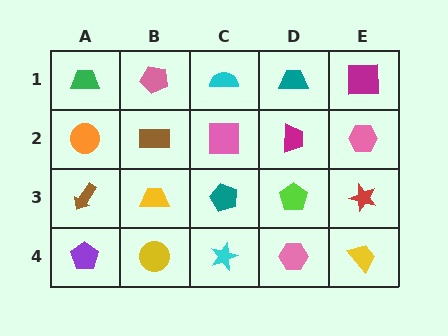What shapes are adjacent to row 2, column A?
A green trapezoid (row 1, column A), a brown arrow (row 3, column A), a brown rectangle (row 2, column B).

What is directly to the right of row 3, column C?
A lime pentagon.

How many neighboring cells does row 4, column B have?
3.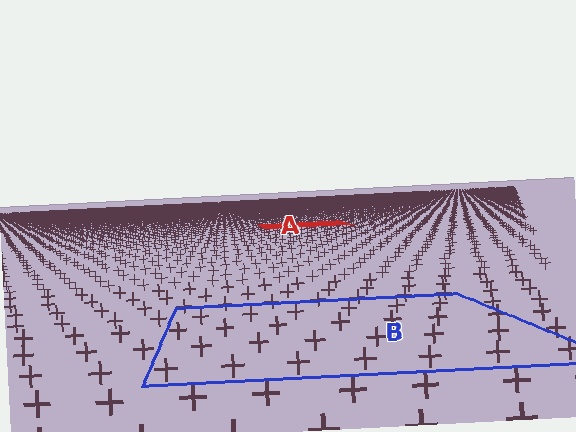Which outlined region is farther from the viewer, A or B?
Region A is farther from the viewer — the texture elements inside it appear smaller and more densely packed.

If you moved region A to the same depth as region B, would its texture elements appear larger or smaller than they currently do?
They would appear larger. At a closer depth, the same texture elements are projected at a bigger on-screen size.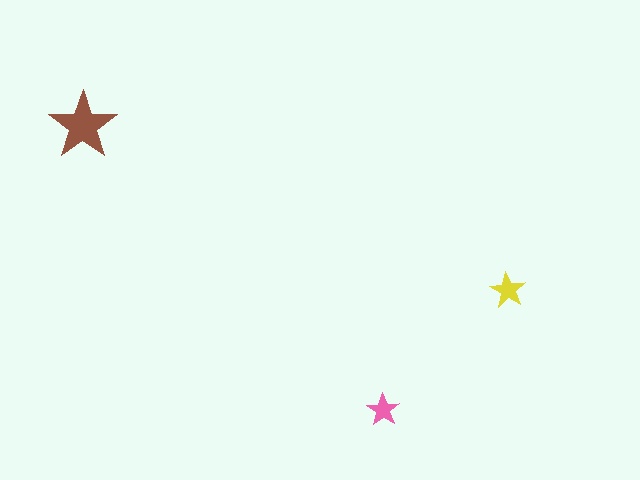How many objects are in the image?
There are 3 objects in the image.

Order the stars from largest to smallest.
the brown one, the yellow one, the pink one.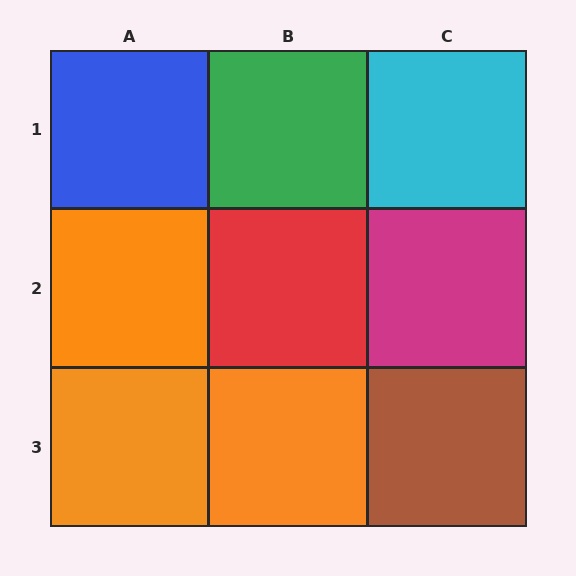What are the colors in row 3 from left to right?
Orange, orange, brown.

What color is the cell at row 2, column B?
Red.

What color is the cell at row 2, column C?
Magenta.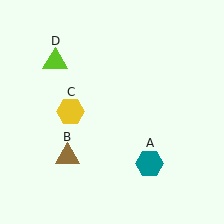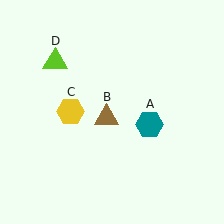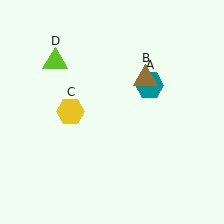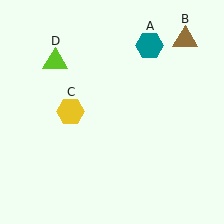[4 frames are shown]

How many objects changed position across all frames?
2 objects changed position: teal hexagon (object A), brown triangle (object B).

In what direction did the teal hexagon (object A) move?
The teal hexagon (object A) moved up.